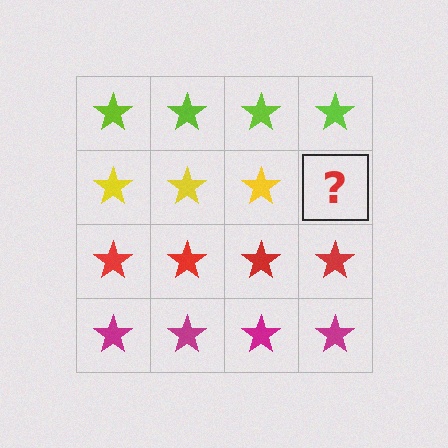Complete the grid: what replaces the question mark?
The question mark should be replaced with a yellow star.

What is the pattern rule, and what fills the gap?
The rule is that each row has a consistent color. The gap should be filled with a yellow star.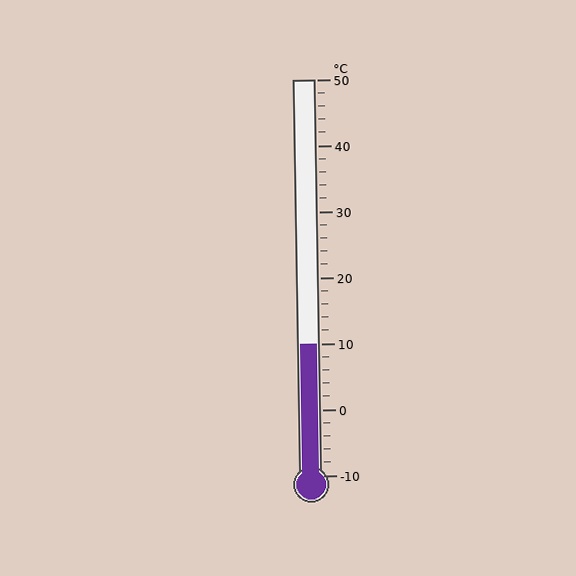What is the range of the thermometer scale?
The thermometer scale ranges from -10°C to 50°C.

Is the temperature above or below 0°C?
The temperature is above 0°C.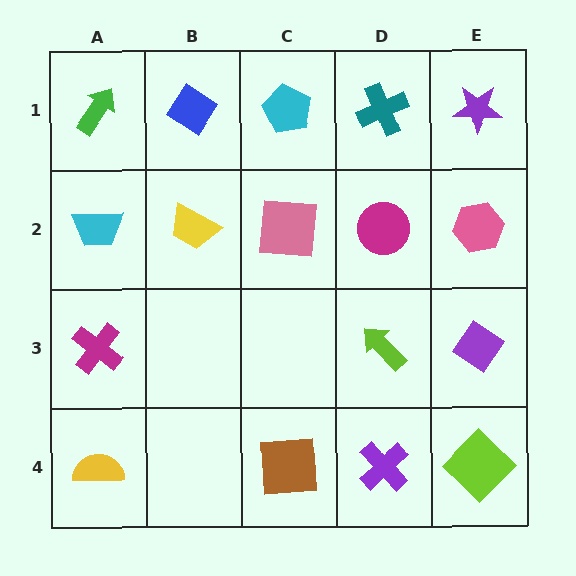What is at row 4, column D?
A purple cross.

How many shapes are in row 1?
5 shapes.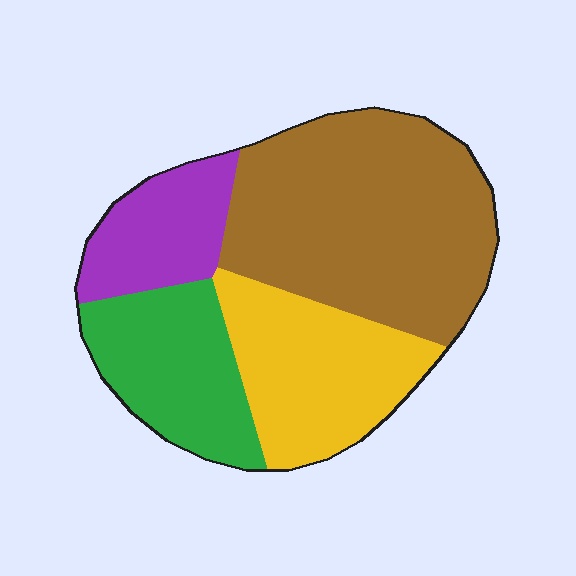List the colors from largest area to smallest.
From largest to smallest: brown, yellow, green, purple.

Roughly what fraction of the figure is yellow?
Yellow covers around 25% of the figure.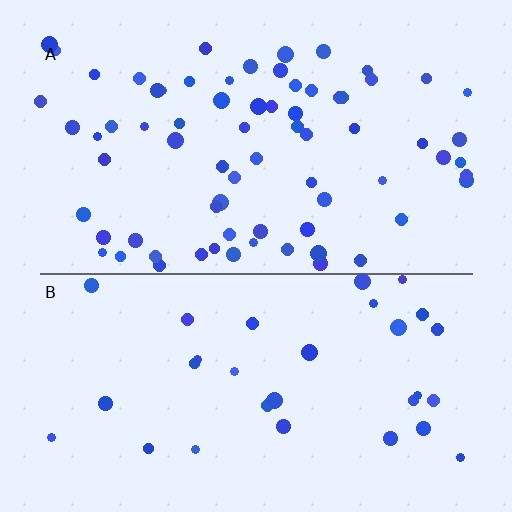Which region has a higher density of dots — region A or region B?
A (the top).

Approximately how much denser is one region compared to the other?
Approximately 2.3× — region A over region B.